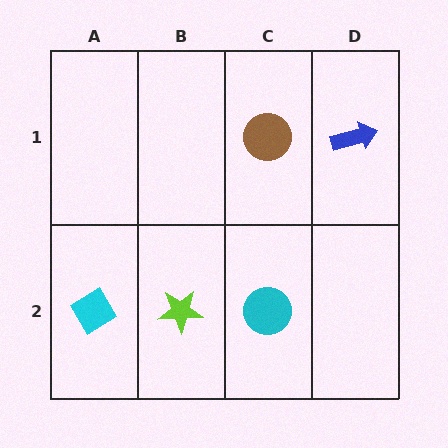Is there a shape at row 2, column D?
No, that cell is empty.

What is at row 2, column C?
A cyan circle.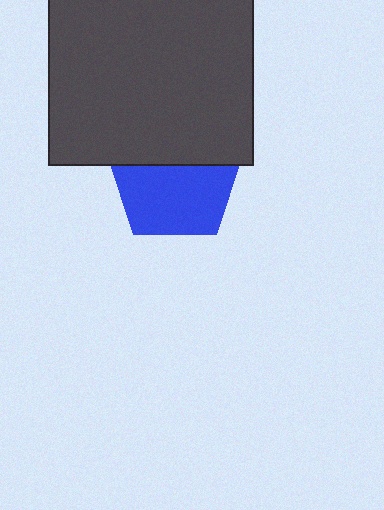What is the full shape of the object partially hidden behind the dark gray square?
The partially hidden object is a blue pentagon.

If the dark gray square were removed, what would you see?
You would see the complete blue pentagon.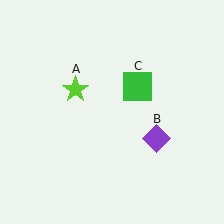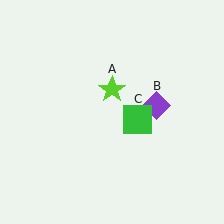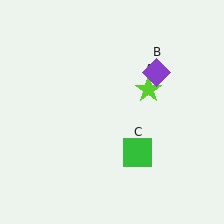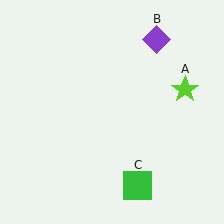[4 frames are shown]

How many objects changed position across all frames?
3 objects changed position: lime star (object A), purple diamond (object B), green square (object C).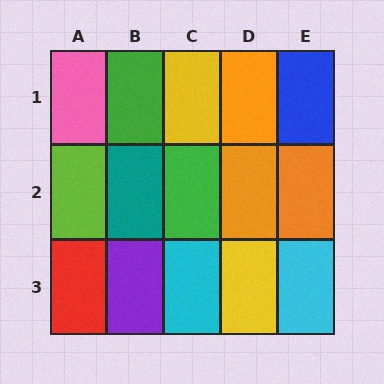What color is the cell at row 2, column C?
Green.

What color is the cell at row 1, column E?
Blue.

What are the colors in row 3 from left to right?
Red, purple, cyan, yellow, cyan.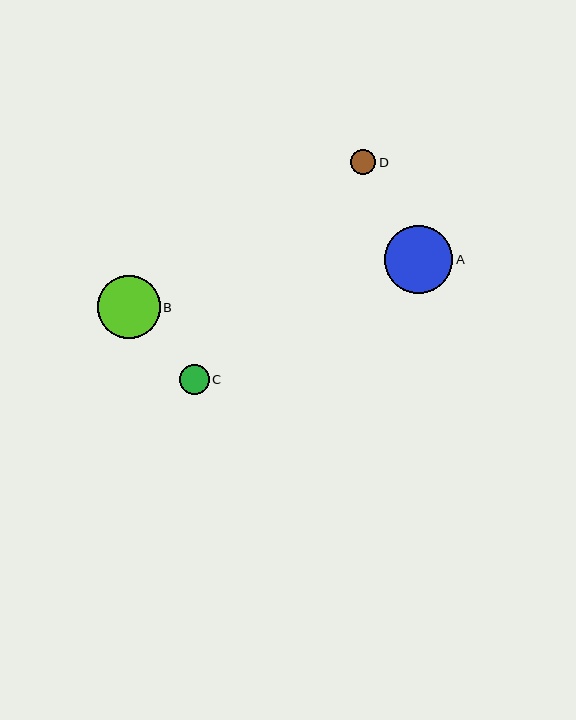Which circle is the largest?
Circle A is the largest with a size of approximately 68 pixels.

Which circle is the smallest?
Circle D is the smallest with a size of approximately 25 pixels.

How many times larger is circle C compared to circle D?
Circle C is approximately 1.2 times the size of circle D.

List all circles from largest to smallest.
From largest to smallest: A, B, C, D.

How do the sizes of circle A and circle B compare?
Circle A and circle B are approximately the same size.